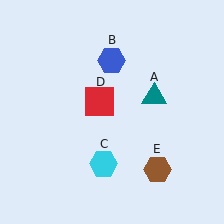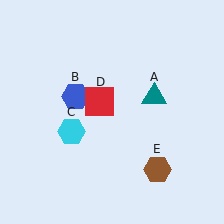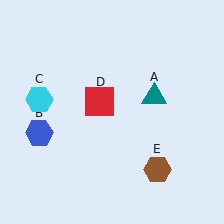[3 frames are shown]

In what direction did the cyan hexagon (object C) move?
The cyan hexagon (object C) moved up and to the left.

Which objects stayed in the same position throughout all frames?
Teal triangle (object A) and red square (object D) and brown hexagon (object E) remained stationary.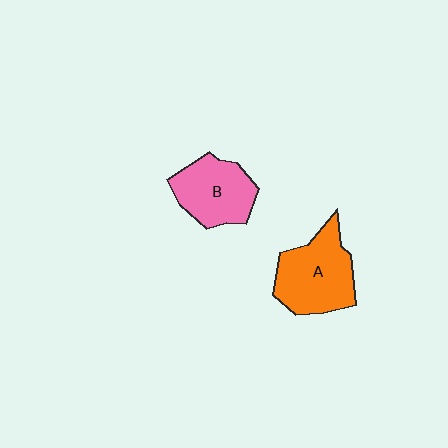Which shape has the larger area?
Shape A (orange).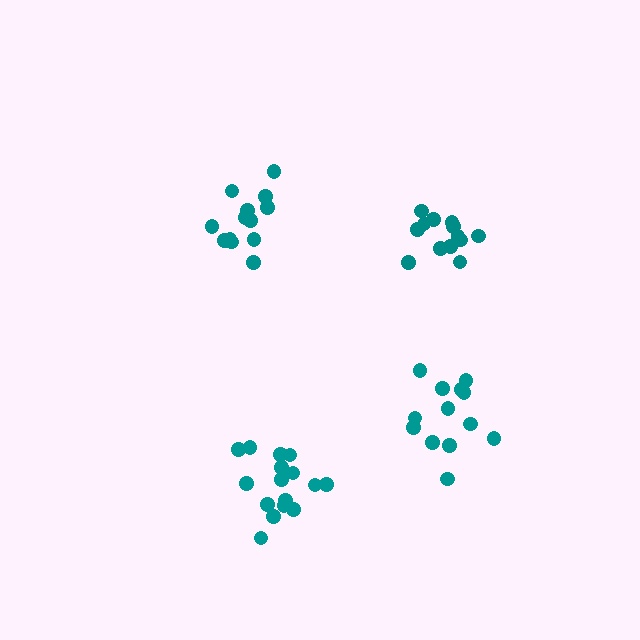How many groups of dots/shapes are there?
There are 4 groups.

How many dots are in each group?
Group 1: 13 dots, Group 2: 16 dots, Group 3: 13 dots, Group 4: 13 dots (55 total).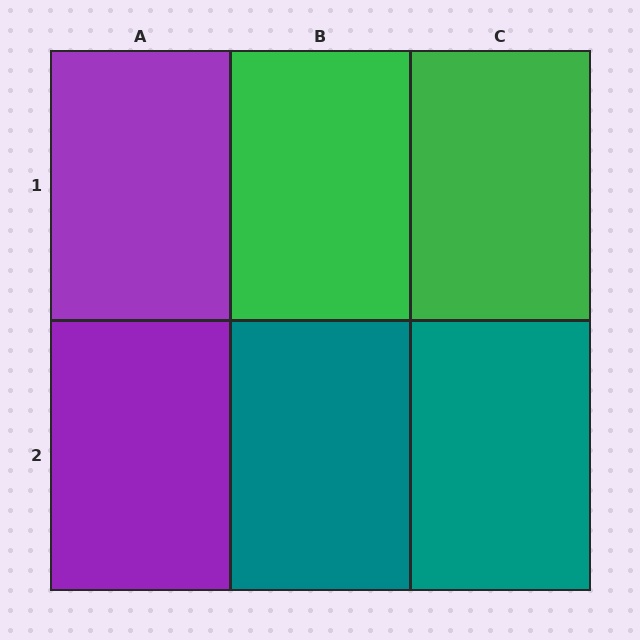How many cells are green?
2 cells are green.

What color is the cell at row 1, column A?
Purple.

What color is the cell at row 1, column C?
Green.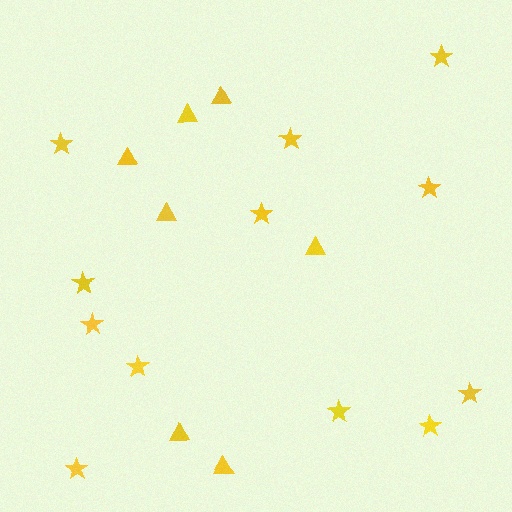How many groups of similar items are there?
There are 2 groups: one group of triangles (7) and one group of stars (12).